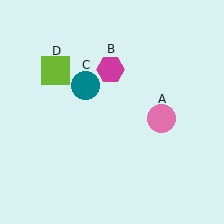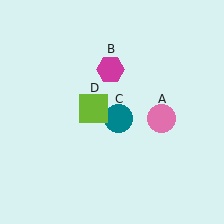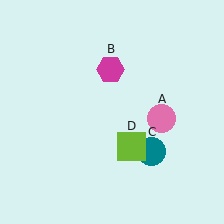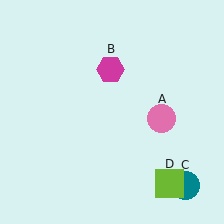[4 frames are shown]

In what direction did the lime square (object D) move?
The lime square (object D) moved down and to the right.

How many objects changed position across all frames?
2 objects changed position: teal circle (object C), lime square (object D).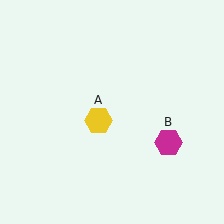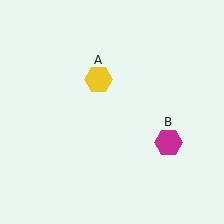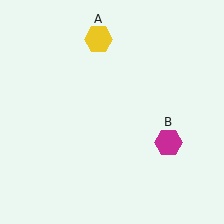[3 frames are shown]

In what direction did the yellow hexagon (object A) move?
The yellow hexagon (object A) moved up.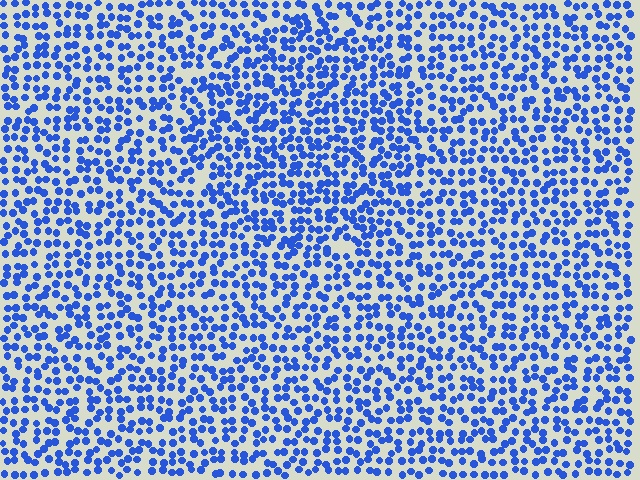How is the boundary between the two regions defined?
The boundary is defined by a change in element density (approximately 1.3x ratio). All elements are the same color, size, and shape.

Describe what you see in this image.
The image contains small blue elements arranged at two different densities. A circle-shaped region is visible where the elements are more densely packed than the surrounding area.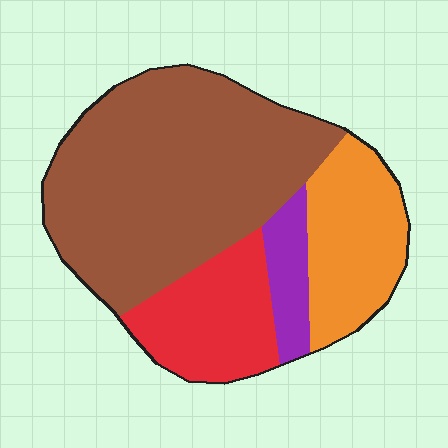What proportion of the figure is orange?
Orange covers roughly 20% of the figure.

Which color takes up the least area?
Purple, at roughly 5%.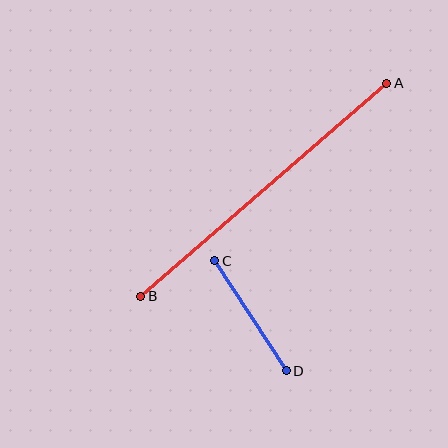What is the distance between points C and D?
The distance is approximately 131 pixels.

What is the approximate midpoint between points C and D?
The midpoint is at approximately (251, 316) pixels.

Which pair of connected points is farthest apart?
Points A and B are farthest apart.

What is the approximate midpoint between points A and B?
The midpoint is at approximately (264, 190) pixels.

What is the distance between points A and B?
The distance is approximately 326 pixels.